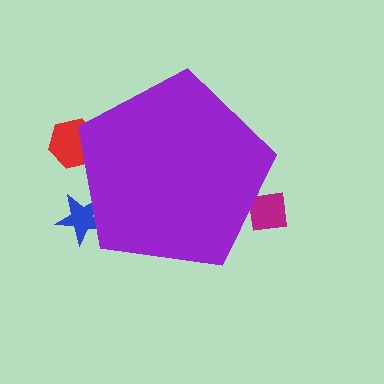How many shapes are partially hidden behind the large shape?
3 shapes are partially hidden.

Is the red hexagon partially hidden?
Yes, the red hexagon is partially hidden behind the purple pentagon.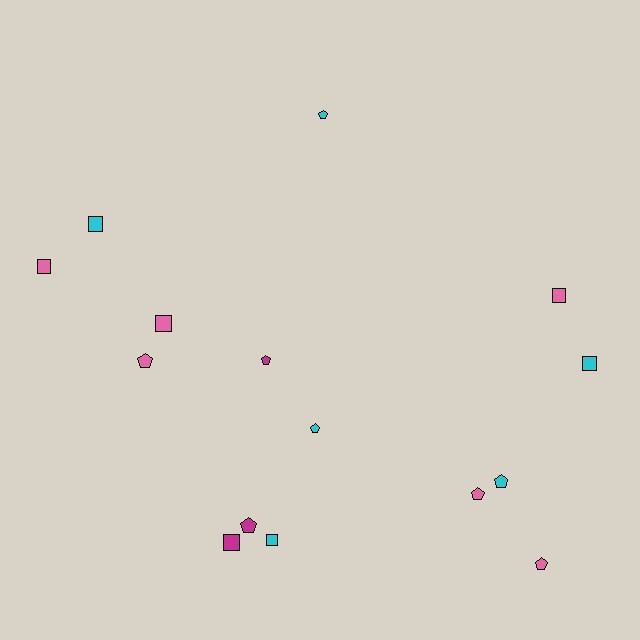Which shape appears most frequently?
Pentagon, with 8 objects.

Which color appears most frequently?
Pink, with 6 objects.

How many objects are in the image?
There are 15 objects.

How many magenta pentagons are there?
There are 2 magenta pentagons.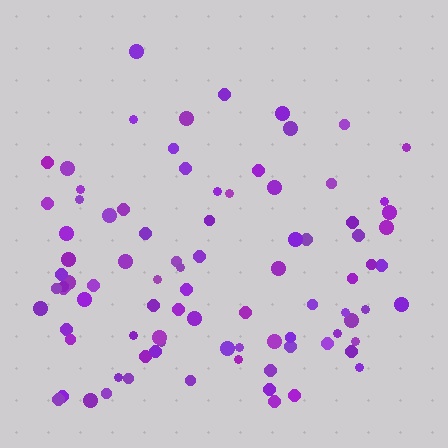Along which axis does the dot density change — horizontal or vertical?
Vertical.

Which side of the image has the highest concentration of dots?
The bottom.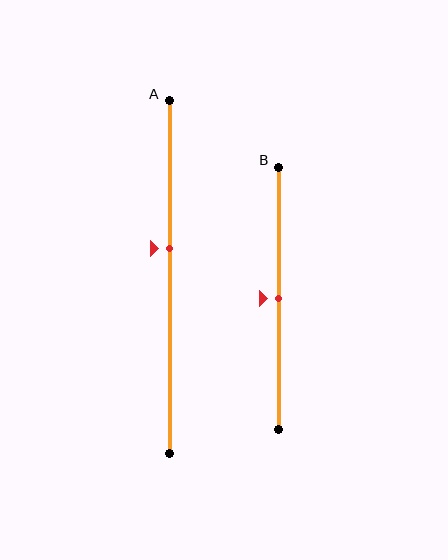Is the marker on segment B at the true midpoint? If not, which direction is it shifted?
Yes, the marker on segment B is at the true midpoint.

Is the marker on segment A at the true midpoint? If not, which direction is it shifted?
No, the marker on segment A is shifted upward by about 8% of the segment length.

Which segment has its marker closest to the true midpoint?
Segment B has its marker closest to the true midpoint.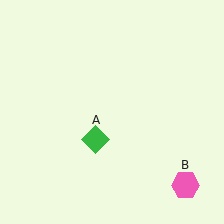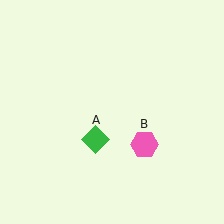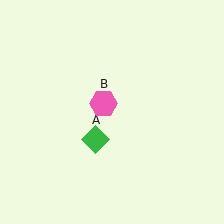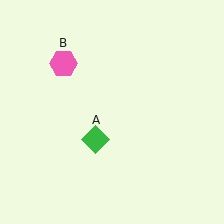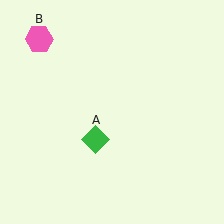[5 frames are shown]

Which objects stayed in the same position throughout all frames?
Green diamond (object A) remained stationary.